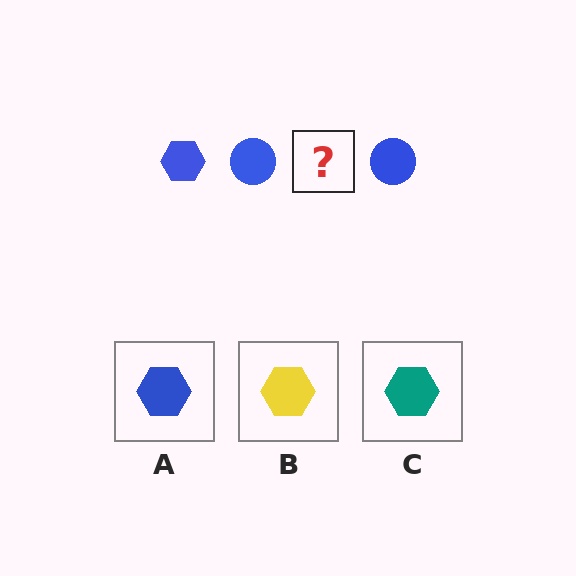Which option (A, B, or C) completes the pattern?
A.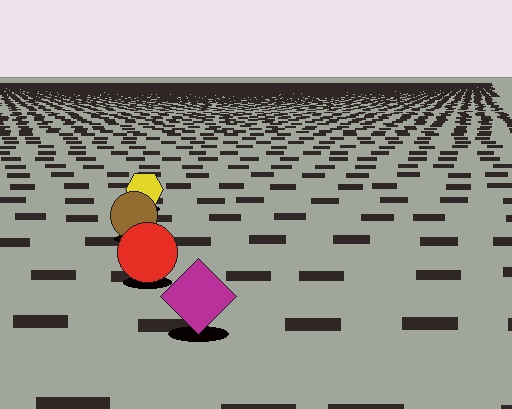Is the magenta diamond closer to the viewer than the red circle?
Yes. The magenta diamond is closer — you can tell from the texture gradient: the ground texture is coarser near it.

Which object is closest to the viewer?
The magenta diamond is closest. The texture marks near it are larger and more spread out.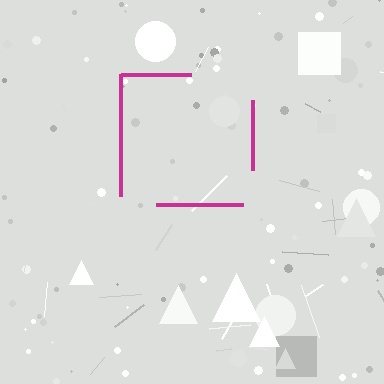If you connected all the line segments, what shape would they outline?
They would outline a square.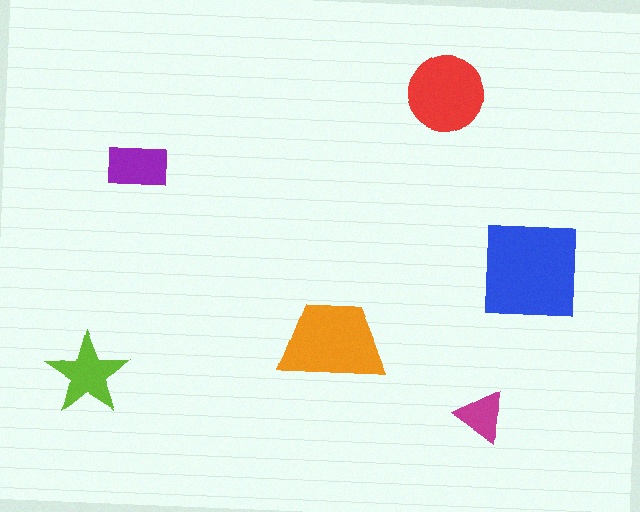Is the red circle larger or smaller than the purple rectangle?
Larger.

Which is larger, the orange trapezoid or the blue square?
The blue square.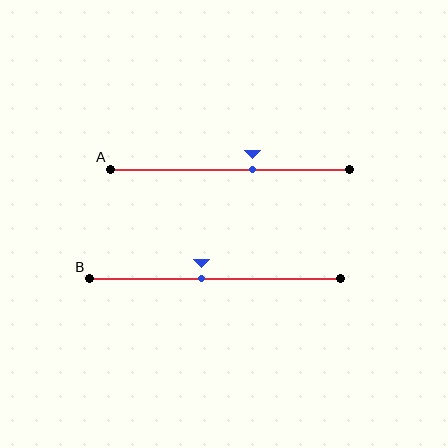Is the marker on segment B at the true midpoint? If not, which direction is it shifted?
No, the marker on segment B is shifted to the left by about 6% of the segment length.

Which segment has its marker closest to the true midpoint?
Segment B has its marker closest to the true midpoint.